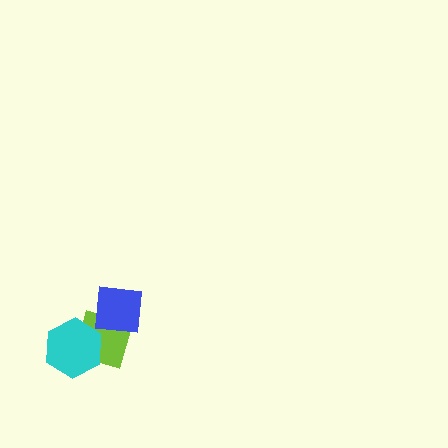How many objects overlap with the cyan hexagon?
1 object overlaps with the cyan hexagon.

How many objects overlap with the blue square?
1 object overlaps with the blue square.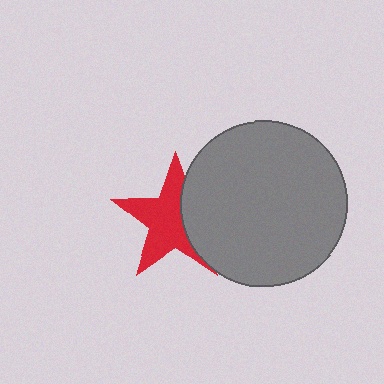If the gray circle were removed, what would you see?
You would see the complete red star.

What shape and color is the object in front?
The object in front is a gray circle.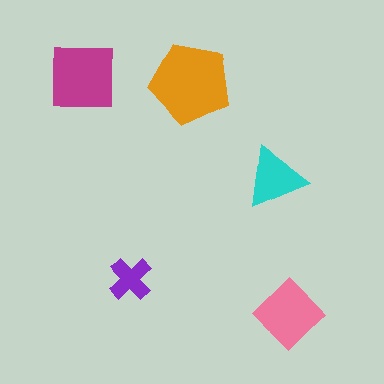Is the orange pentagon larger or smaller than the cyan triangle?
Larger.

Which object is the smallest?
The purple cross.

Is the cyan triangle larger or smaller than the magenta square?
Smaller.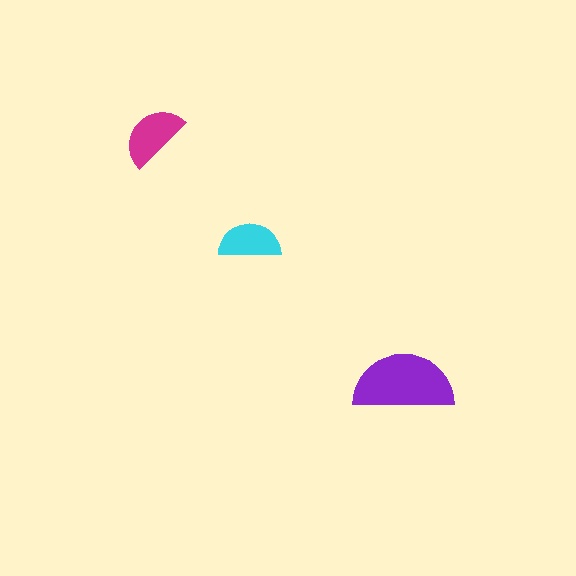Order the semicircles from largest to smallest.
the purple one, the magenta one, the cyan one.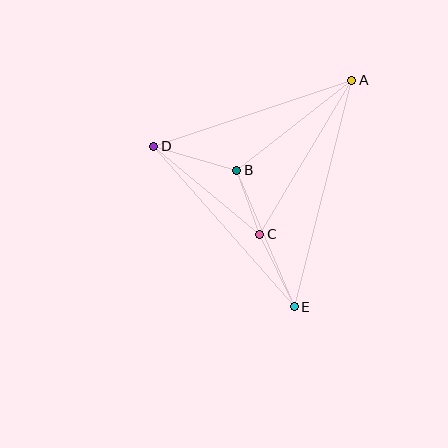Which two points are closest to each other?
Points B and C are closest to each other.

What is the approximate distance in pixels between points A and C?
The distance between A and C is approximately 179 pixels.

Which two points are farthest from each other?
Points A and E are farthest from each other.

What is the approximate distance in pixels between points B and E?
The distance between B and E is approximately 148 pixels.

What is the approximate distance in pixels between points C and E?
The distance between C and E is approximately 80 pixels.